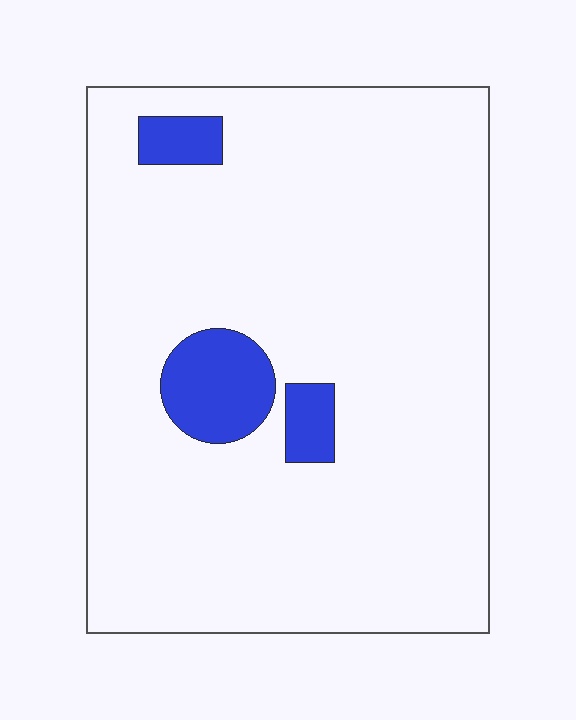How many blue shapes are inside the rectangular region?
3.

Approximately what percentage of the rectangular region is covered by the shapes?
Approximately 10%.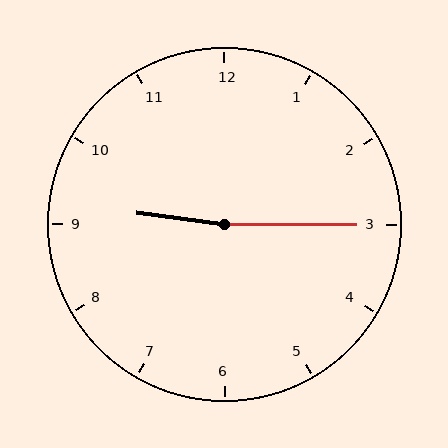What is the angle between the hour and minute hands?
Approximately 172 degrees.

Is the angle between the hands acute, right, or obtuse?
It is obtuse.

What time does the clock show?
9:15.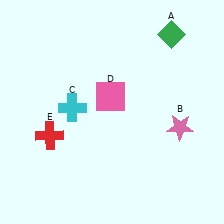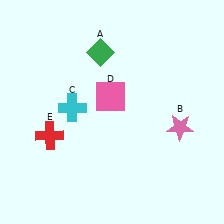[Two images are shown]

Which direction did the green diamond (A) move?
The green diamond (A) moved left.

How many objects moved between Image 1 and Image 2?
1 object moved between the two images.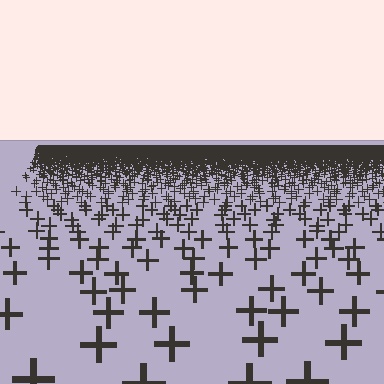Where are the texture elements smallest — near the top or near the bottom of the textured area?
Near the top.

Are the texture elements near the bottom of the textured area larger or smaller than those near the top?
Larger. Near the bottom, elements are closer to the viewer and appear at a bigger on-screen size.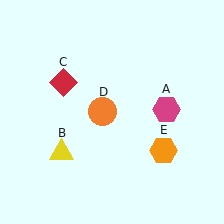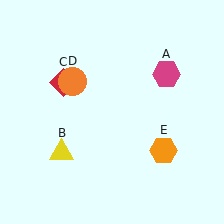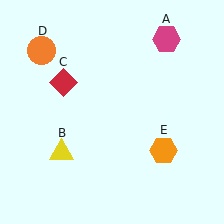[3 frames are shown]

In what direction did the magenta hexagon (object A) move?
The magenta hexagon (object A) moved up.